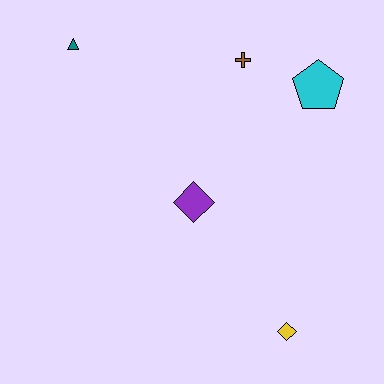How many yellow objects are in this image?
There is 1 yellow object.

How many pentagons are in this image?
There is 1 pentagon.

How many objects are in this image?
There are 5 objects.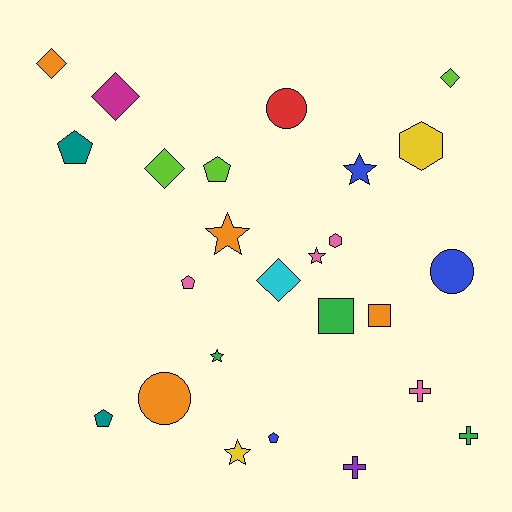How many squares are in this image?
There are 2 squares.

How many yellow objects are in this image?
There are 2 yellow objects.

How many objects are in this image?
There are 25 objects.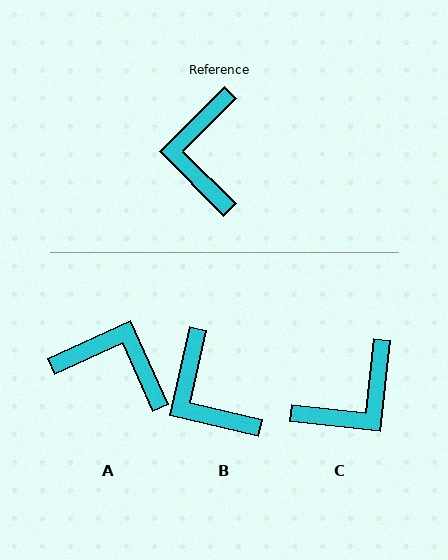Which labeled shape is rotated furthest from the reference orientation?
C, about 129 degrees away.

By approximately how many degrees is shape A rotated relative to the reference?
Approximately 111 degrees clockwise.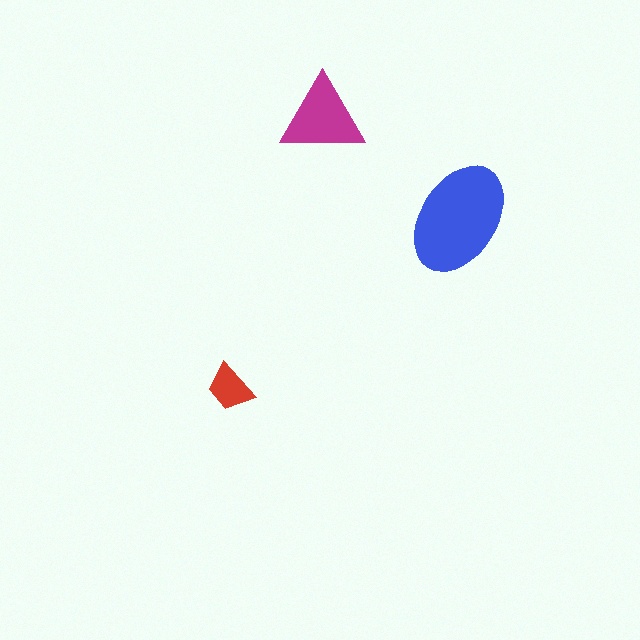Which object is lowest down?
The red trapezoid is bottommost.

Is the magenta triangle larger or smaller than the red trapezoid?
Larger.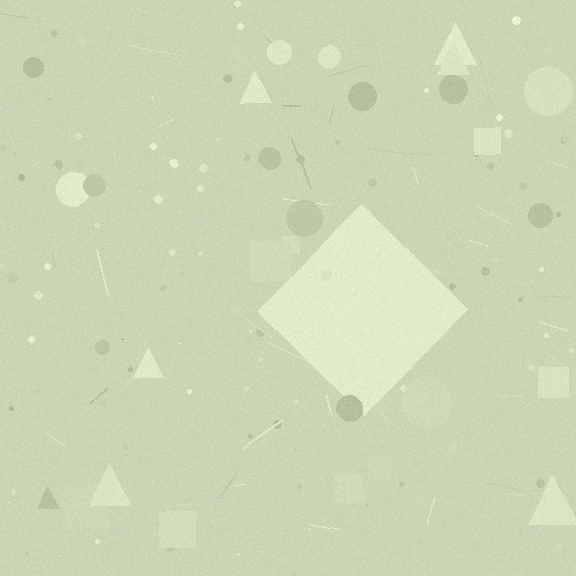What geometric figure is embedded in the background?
A diamond is embedded in the background.